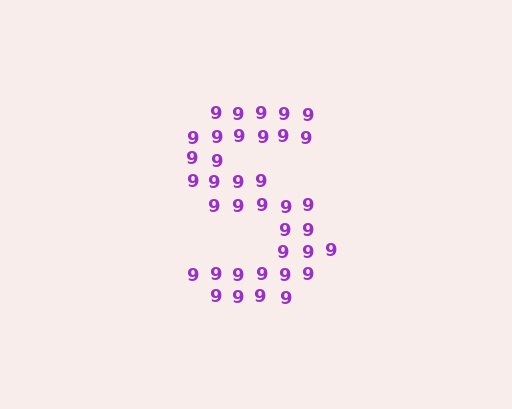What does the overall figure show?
The overall figure shows the letter S.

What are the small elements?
The small elements are digit 9's.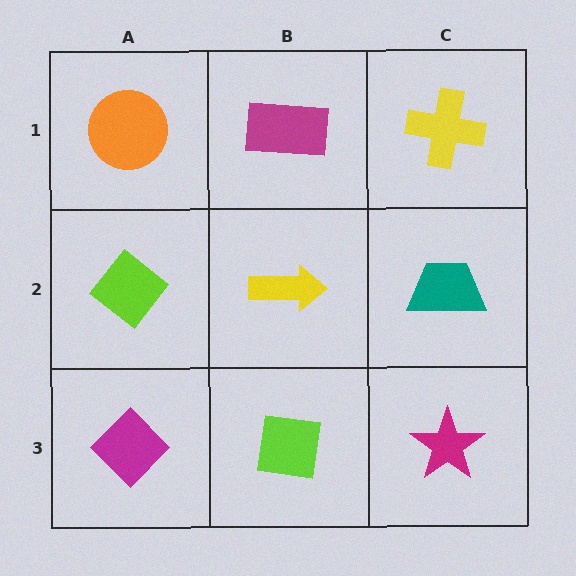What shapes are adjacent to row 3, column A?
A lime diamond (row 2, column A), a lime square (row 3, column B).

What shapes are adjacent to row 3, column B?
A yellow arrow (row 2, column B), a magenta diamond (row 3, column A), a magenta star (row 3, column C).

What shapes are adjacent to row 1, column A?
A lime diamond (row 2, column A), a magenta rectangle (row 1, column B).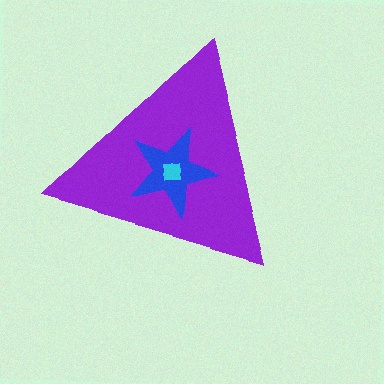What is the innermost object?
The cyan square.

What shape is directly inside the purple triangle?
The blue star.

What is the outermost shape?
The purple triangle.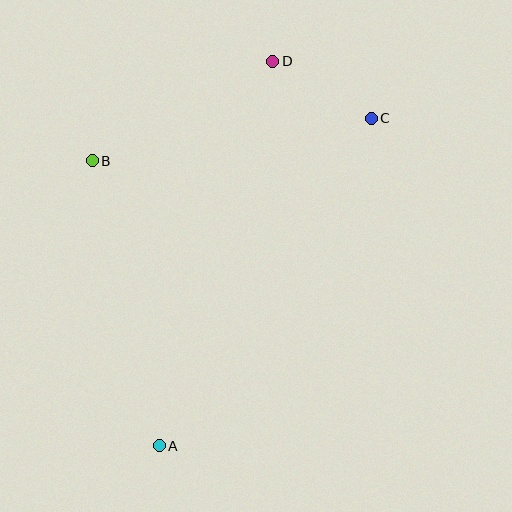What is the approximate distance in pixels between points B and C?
The distance between B and C is approximately 282 pixels.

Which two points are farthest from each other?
Points A and D are farthest from each other.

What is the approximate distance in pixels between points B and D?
The distance between B and D is approximately 206 pixels.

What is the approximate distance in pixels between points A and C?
The distance between A and C is approximately 390 pixels.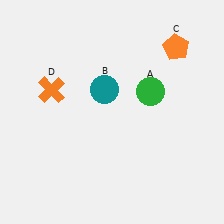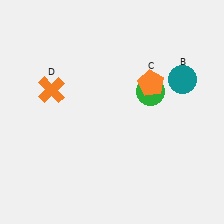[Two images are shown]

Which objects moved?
The objects that moved are: the teal circle (B), the orange pentagon (C).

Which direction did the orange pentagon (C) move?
The orange pentagon (C) moved down.